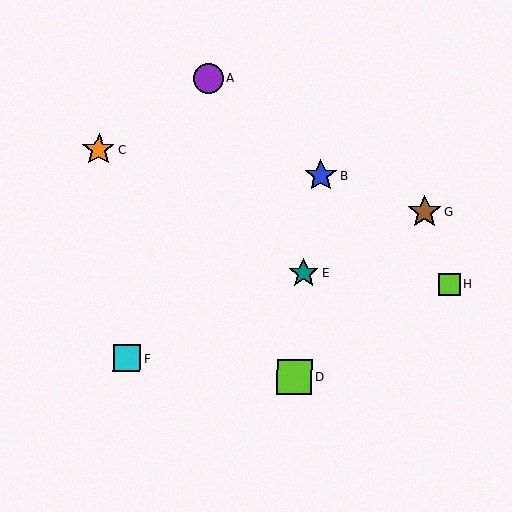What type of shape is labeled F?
Shape F is a cyan square.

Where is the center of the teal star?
The center of the teal star is at (304, 273).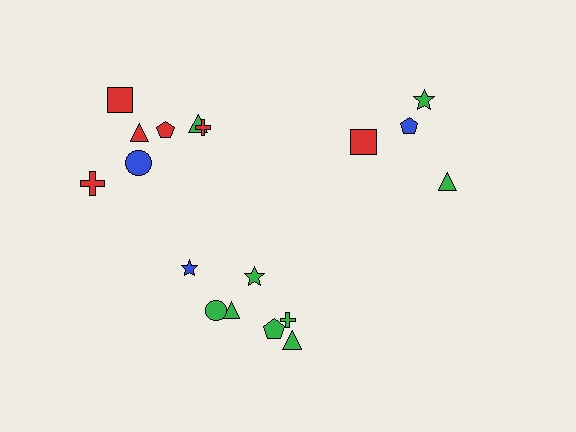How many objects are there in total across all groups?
There are 18 objects.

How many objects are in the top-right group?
There are 4 objects.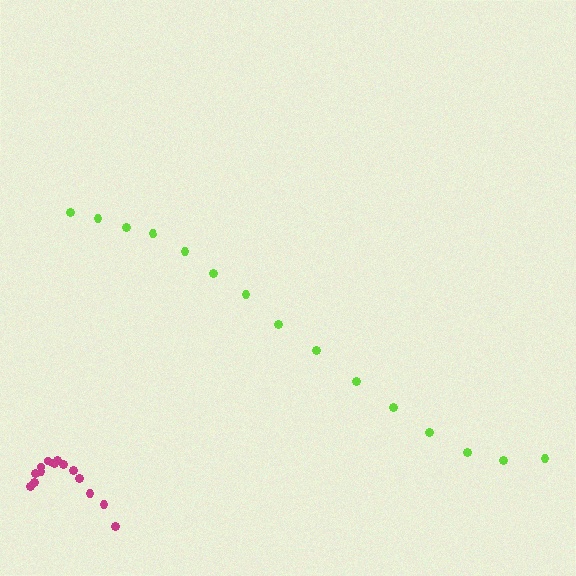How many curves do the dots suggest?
There are 2 distinct paths.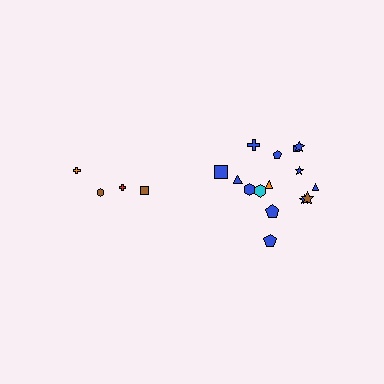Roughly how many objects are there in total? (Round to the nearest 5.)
Roughly 20 objects in total.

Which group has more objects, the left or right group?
The right group.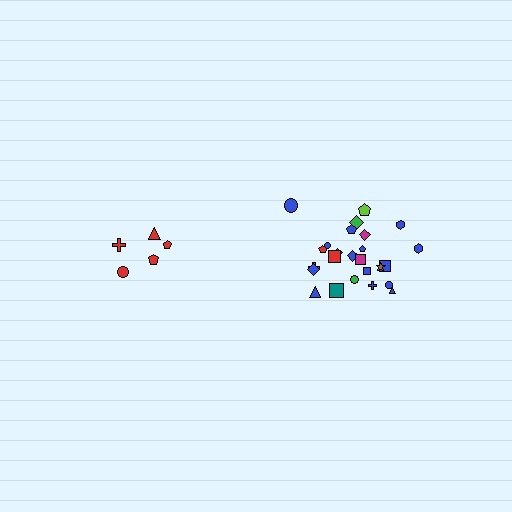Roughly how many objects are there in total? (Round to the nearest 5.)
Roughly 30 objects in total.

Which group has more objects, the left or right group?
The right group.